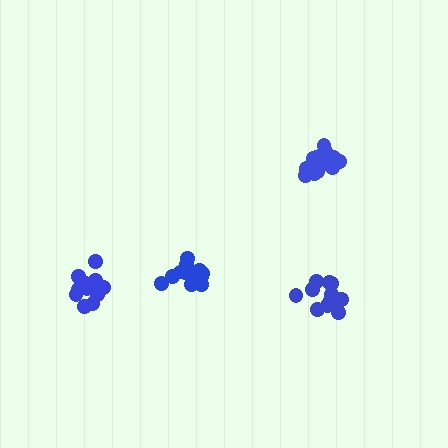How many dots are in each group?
Group 1: 15 dots, Group 2: 15 dots, Group 3: 15 dots, Group 4: 12 dots (57 total).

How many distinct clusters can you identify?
There are 4 distinct clusters.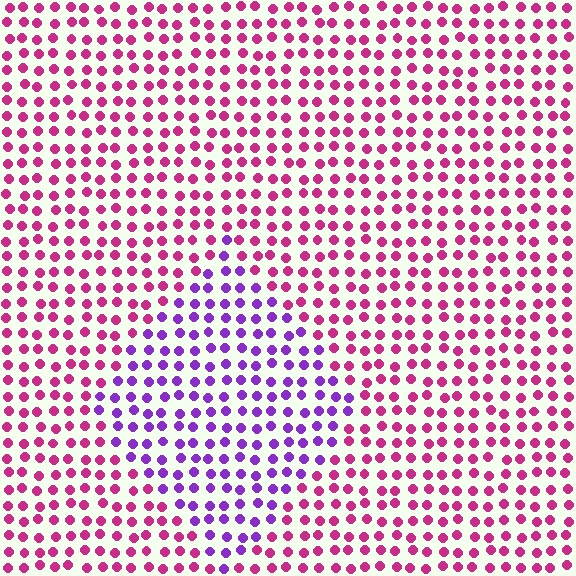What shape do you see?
I see a diamond.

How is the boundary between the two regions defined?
The boundary is defined purely by a slight shift in hue (about 49 degrees). Spacing, size, and orientation are identical on both sides.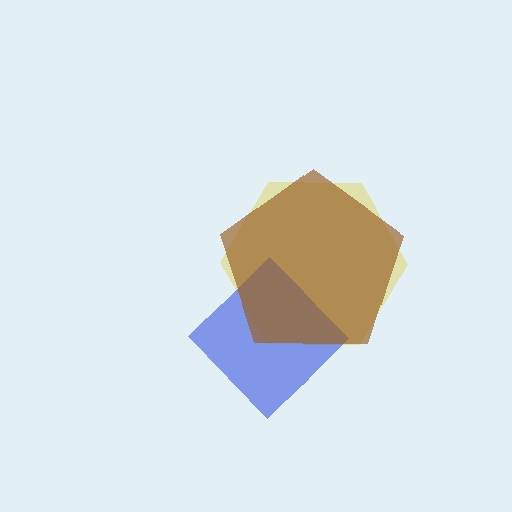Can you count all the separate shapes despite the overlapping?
Yes, there are 3 separate shapes.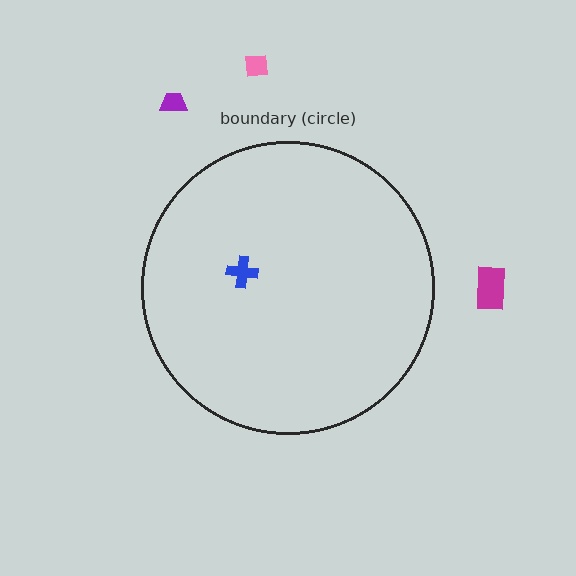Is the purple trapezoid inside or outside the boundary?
Outside.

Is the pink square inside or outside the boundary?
Outside.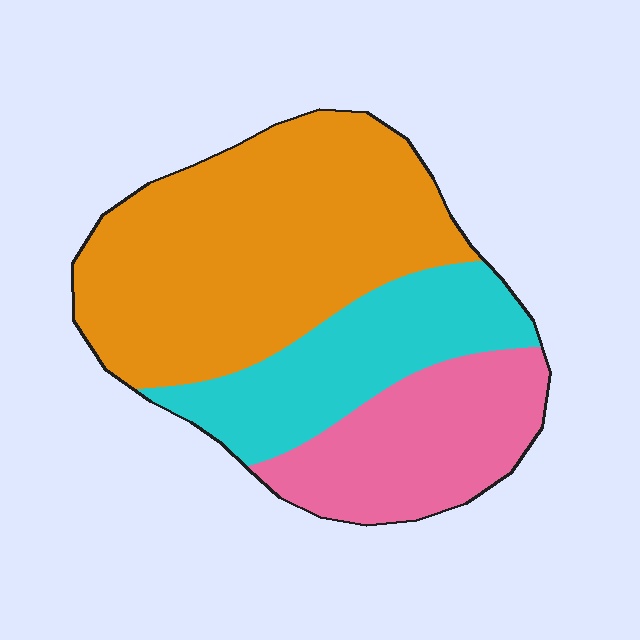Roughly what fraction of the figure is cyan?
Cyan covers 24% of the figure.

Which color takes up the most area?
Orange, at roughly 50%.